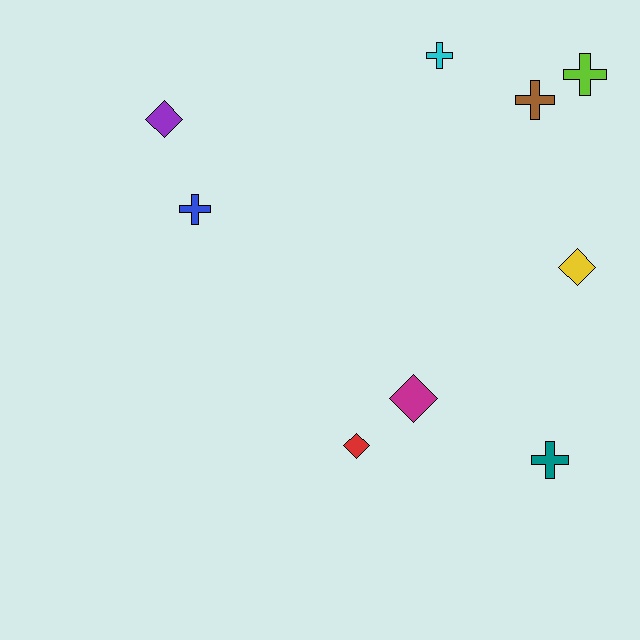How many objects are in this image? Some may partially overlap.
There are 9 objects.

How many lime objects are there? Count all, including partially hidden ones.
There is 1 lime object.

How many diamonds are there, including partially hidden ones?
There are 4 diamonds.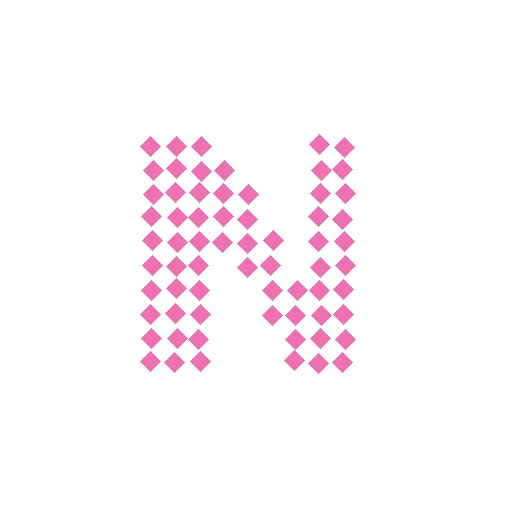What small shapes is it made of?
It is made of small diamonds.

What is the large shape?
The large shape is the letter N.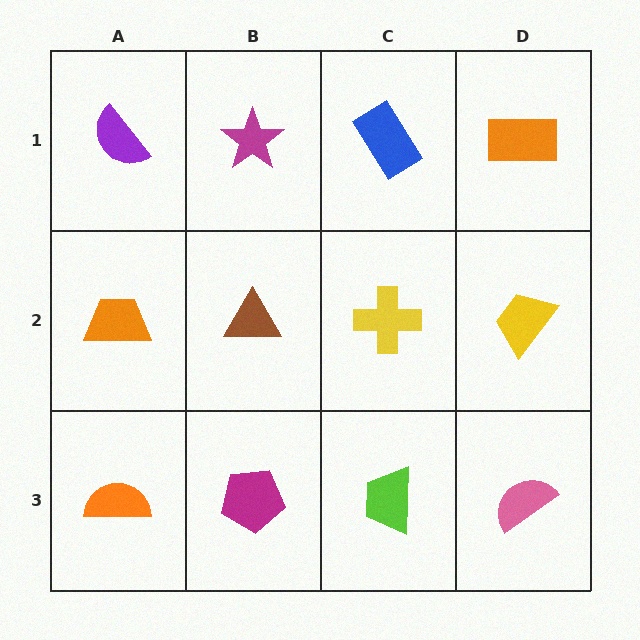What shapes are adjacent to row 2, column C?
A blue rectangle (row 1, column C), a lime trapezoid (row 3, column C), a brown triangle (row 2, column B), a yellow trapezoid (row 2, column D).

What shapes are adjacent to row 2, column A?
A purple semicircle (row 1, column A), an orange semicircle (row 3, column A), a brown triangle (row 2, column B).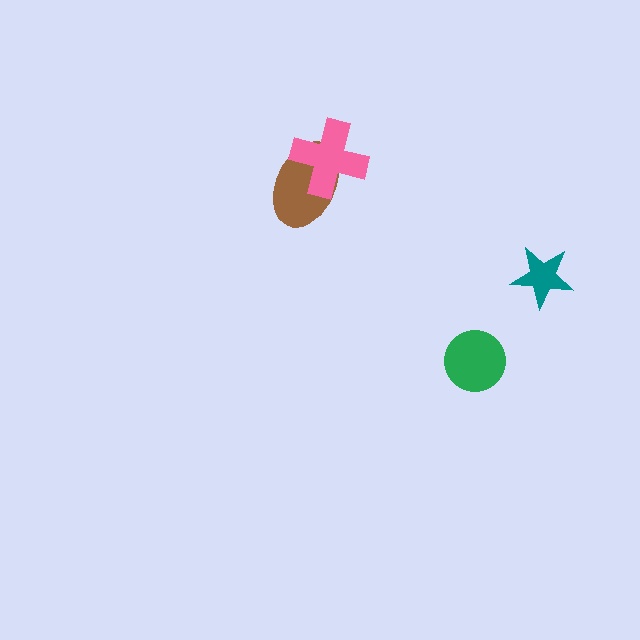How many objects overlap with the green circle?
0 objects overlap with the green circle.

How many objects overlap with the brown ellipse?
1 object overlaps with the brown ellipse.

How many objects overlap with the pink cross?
1 object overlaps with the pink cross.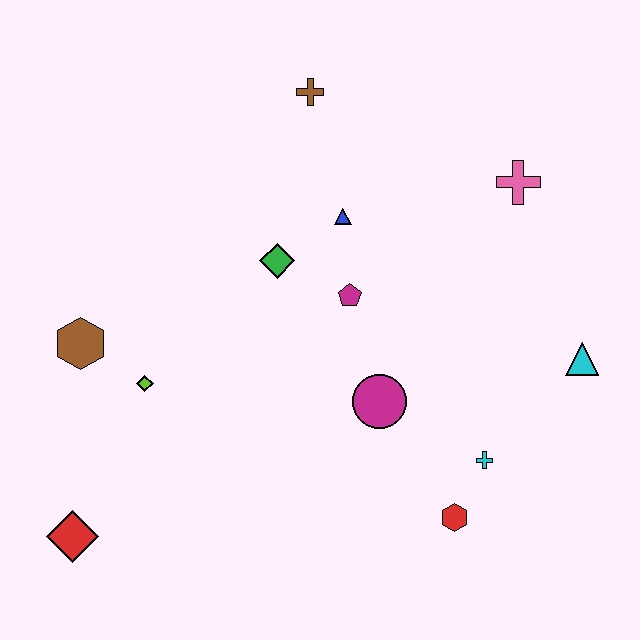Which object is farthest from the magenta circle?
The red diamond is farthest from the magenta circle.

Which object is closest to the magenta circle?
The magenta pentagon is closest to the magenta circle.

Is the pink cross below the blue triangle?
No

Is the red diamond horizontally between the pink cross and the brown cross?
No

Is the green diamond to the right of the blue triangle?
No